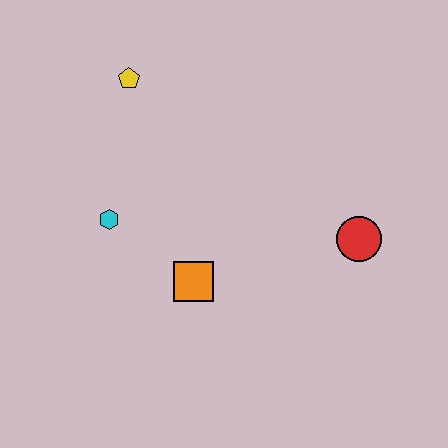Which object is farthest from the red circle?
The yellow pentagon is farthest from the red circle.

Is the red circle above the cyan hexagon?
No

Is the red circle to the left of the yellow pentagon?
No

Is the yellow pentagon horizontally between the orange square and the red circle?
No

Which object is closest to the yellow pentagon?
The cyan hexagon is closest to the yellow pentagon.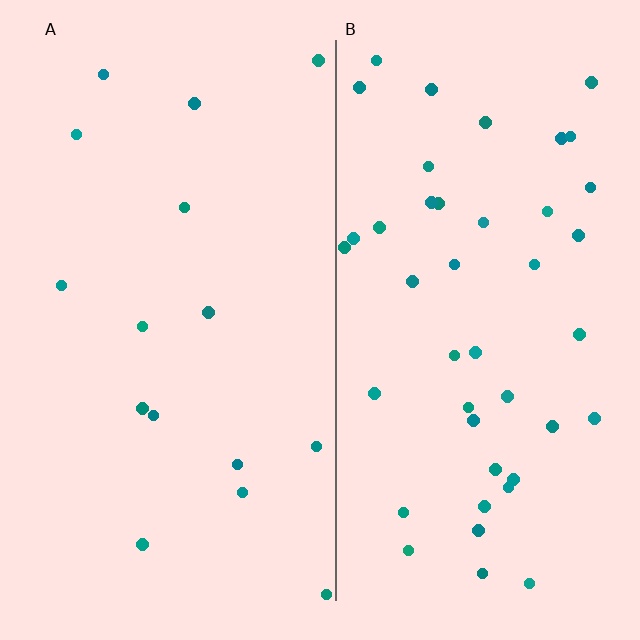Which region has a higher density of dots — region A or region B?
B (the right).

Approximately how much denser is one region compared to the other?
Approximately 2.8× — region B over region A.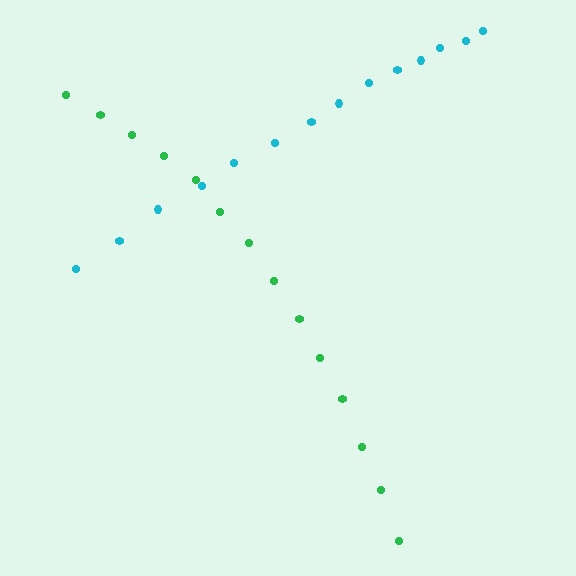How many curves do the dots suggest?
There are 2 distinct paths.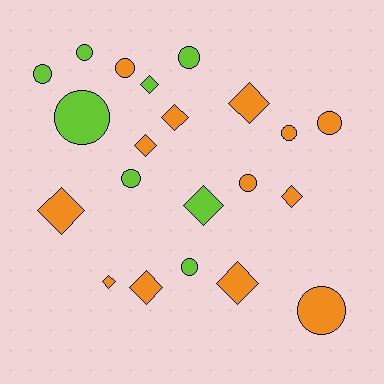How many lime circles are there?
There are 6 lime circles.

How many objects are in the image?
There are 21 objects.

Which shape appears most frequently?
Circle, with 11 objects.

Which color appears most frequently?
Orange, with 13 objects.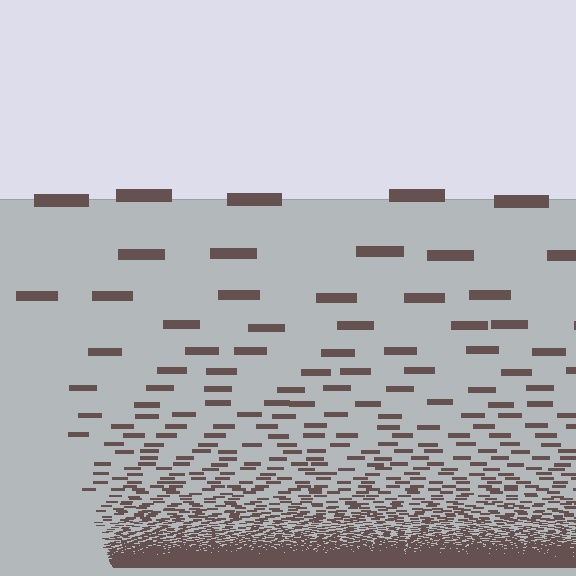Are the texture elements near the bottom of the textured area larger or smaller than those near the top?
Smaller. The gradient is inverted — elements near the bottom are smaller and denser.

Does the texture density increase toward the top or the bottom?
Density increases toward the bottom.